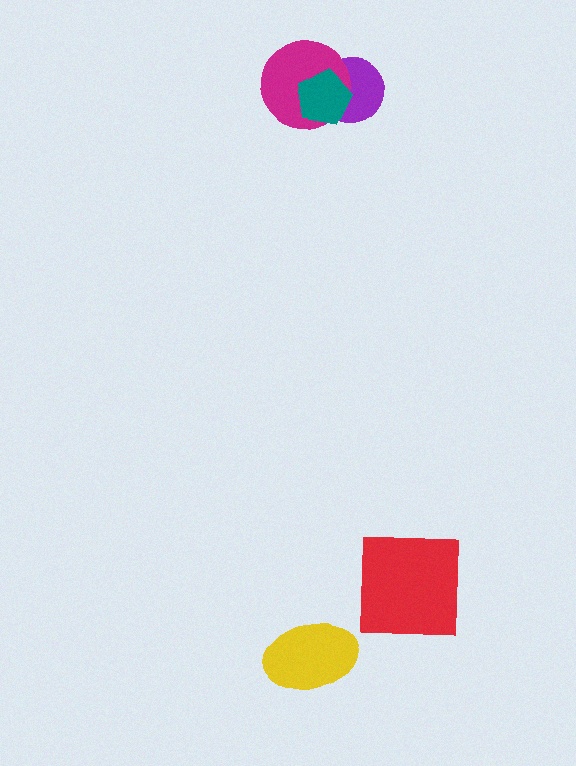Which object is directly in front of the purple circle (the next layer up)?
The magenta circle is directly in front of the purple circle.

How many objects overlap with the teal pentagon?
2 objects overlap with the teal pentagon.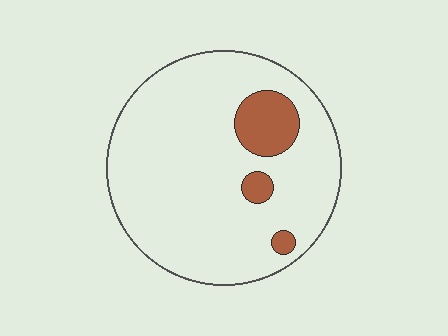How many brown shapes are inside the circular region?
3.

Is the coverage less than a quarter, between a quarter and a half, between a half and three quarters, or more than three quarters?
Less than a quarter.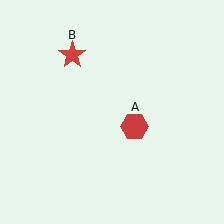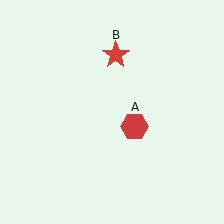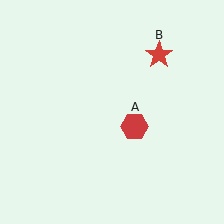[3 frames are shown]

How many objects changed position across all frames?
1 object changed position: red star (object B).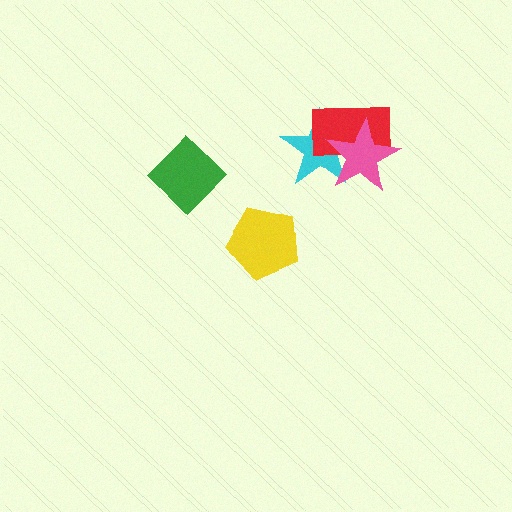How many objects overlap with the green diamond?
0 objects overlap with the green diamond.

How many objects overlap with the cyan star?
2 objects overlap with the cyan star.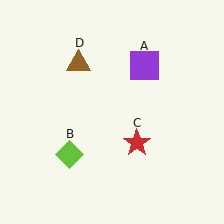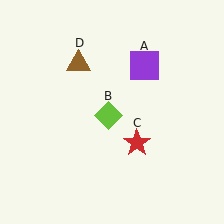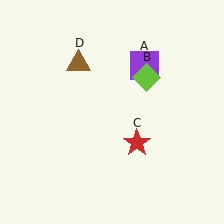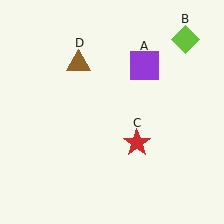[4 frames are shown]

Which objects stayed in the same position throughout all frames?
Purple square (object A) and red star (object C) and brown triangle (object D) remained stationary.